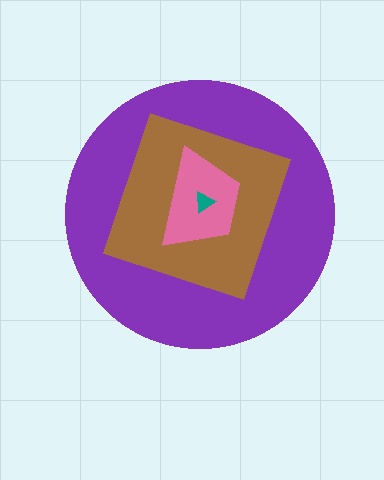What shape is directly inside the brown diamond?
The pink trapezoid.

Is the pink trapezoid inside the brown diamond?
Yes.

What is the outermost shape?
The purple circle.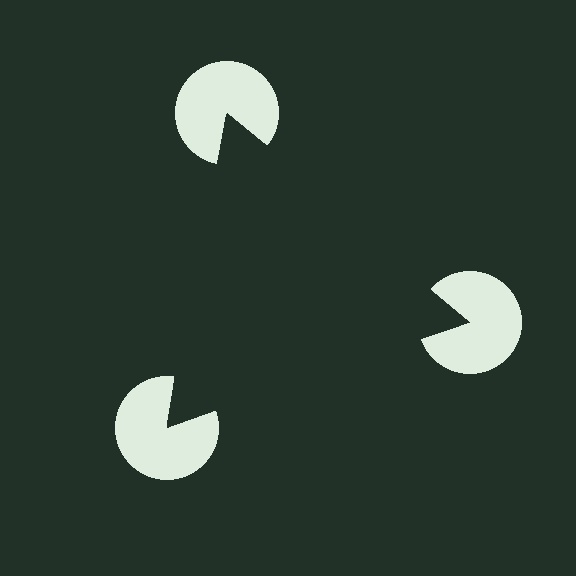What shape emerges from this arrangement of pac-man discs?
An illusory triangle — its edges are inferred from the aligned wedge cuts in the pac-man discs, not physically drawn.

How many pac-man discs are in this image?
There are 3 — one at each vertex of the illusory triangle.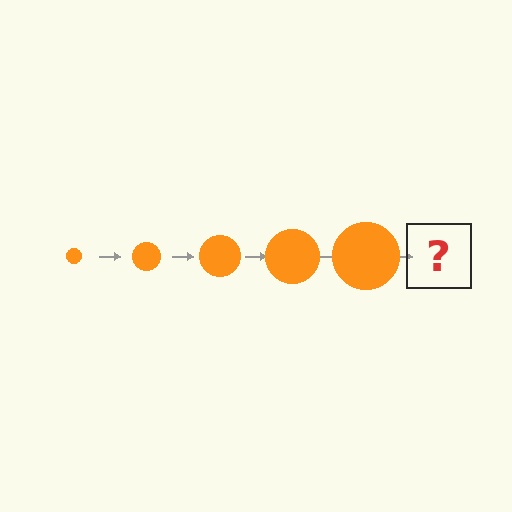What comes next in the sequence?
The next element should be an orange circle, larger than the previous one.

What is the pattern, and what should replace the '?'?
The pattern is that the circle gets progressively larger each step. The '?' should be an orange circle, larger than the previous one.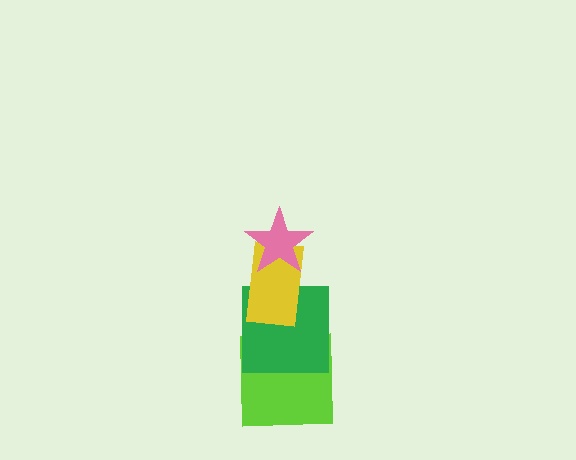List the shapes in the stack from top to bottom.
From top to bottom: the pink star, the yellow rectangle, the green square, the lime square.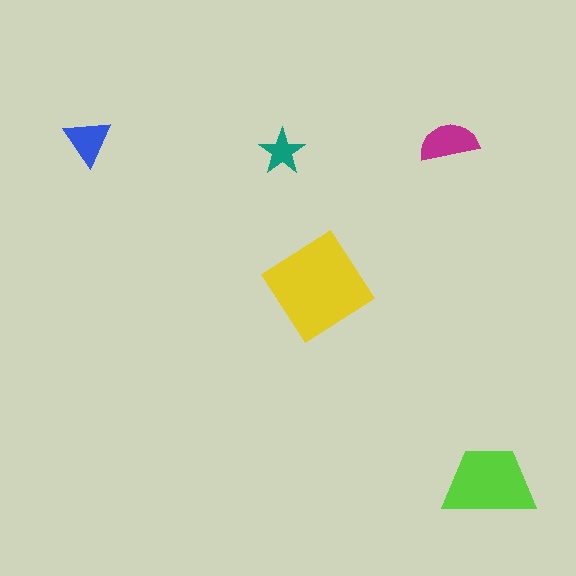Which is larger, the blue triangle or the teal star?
The blue triangle.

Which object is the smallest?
The teal star.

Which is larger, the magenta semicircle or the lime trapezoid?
The lime trapezoid.